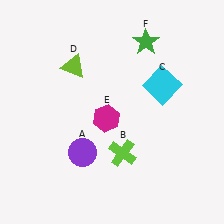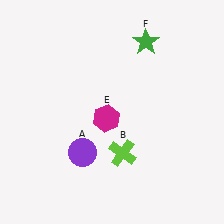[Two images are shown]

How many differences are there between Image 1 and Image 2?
There are 2 differences between the two images.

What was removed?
The lime triangle (D), the cyan square (C) were removed in Image 2.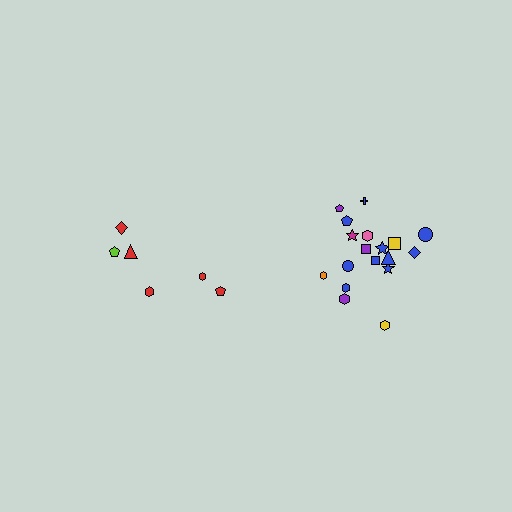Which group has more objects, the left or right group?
The right group.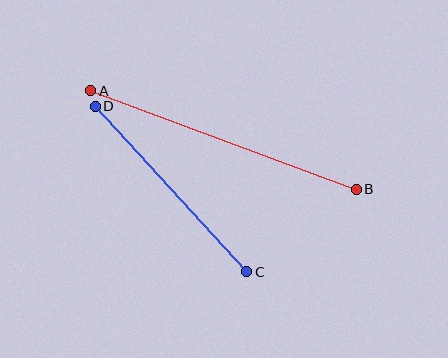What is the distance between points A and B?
The distance is approximately 283 pixels.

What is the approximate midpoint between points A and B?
The midpoint is at approximately (224, 140) pixels.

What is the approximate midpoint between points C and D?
The midpoint is at approximately (171, 189) pixels.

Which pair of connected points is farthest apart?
Points A and B are farthest apart.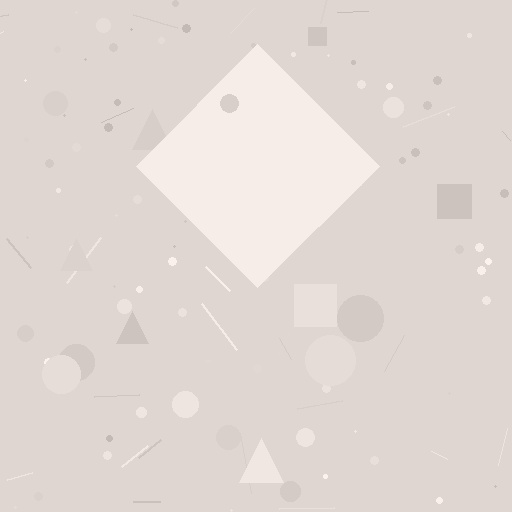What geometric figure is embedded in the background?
A diamond is embedded in the background.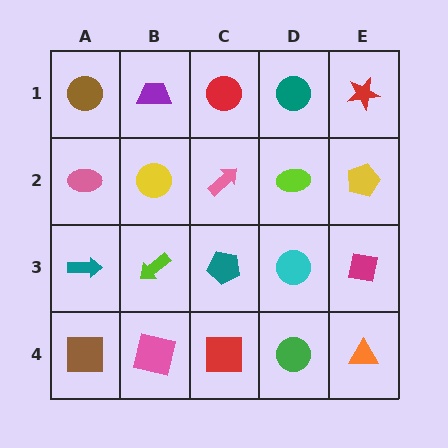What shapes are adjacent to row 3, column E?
A yellow pentagon (row 2, column E), an orange triangle (row 4, column E), a cyan circle (row 3, column D).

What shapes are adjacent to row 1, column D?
A lime ellipse (row 2, column D), a red circle (row 1, column C), a red star (row 1, column E).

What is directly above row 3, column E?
A yellow pentagon.